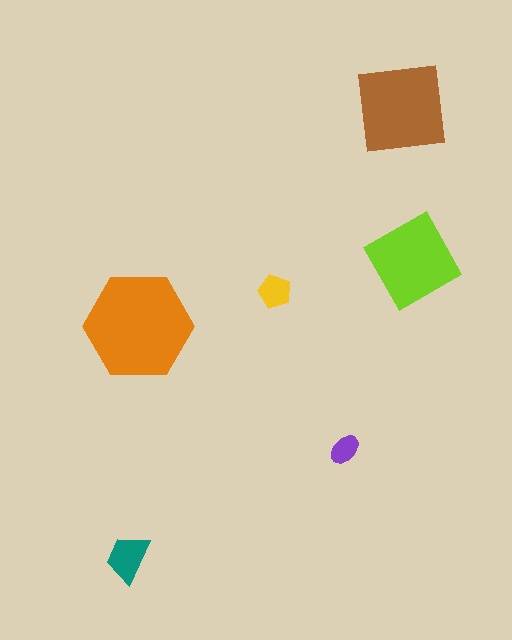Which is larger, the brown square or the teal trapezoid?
The brown square.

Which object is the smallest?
The purple ellipse.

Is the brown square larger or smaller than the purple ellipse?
Larger.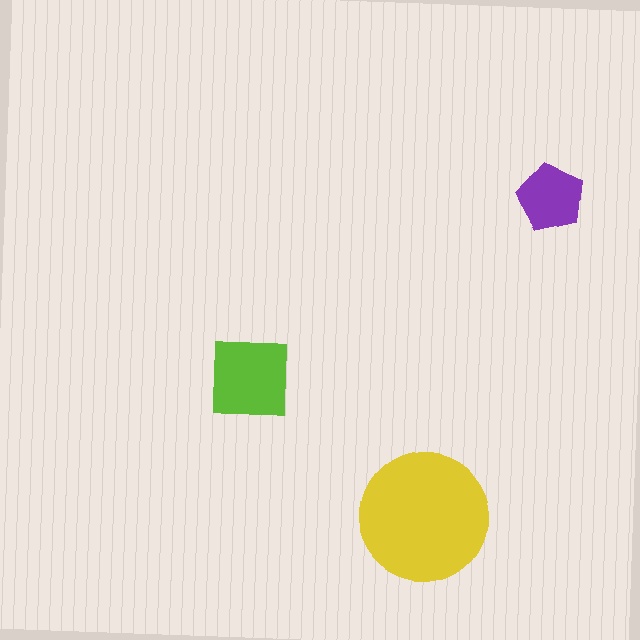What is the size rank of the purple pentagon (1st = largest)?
3rd.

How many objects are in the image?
There are 3 objects in the image.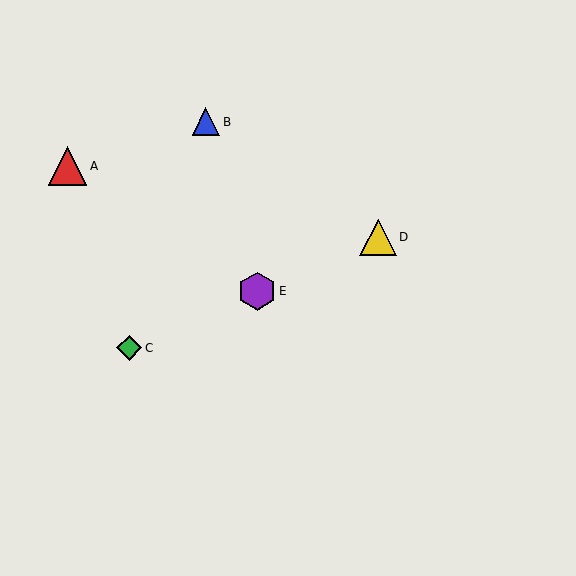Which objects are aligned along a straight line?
Objects C, D, E are aligned along a straight line.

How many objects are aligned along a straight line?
3 objects (C, D, E) are aligned along a straight line.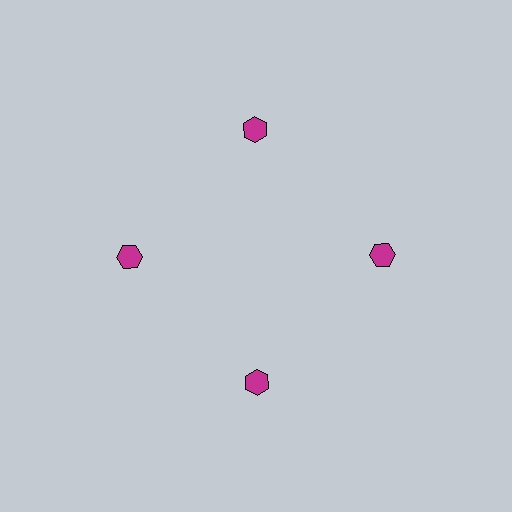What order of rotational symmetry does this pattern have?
This pattern has 4-fold rotational symmetry.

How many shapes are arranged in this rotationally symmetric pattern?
There are 4 shapes, arranged in 4 groups of 1.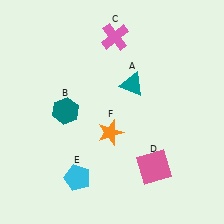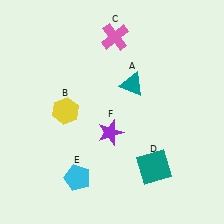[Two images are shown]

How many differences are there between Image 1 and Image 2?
There are 3 differences between the two images.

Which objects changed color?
B changed from teal to yellow. D changed from pink to teal. F changed from orange to purple.